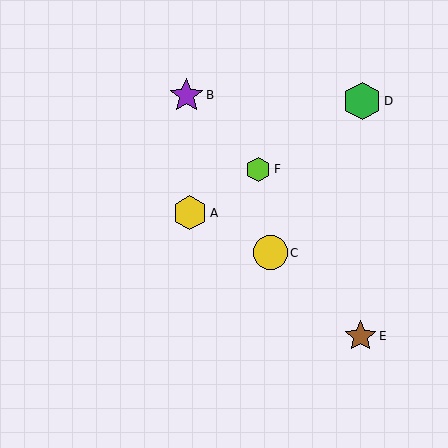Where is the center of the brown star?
The center of the brown star is at (360, 336).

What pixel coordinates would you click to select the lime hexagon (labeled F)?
Click at (258, 169) to select the lime hexagon F.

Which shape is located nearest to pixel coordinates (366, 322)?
The brown star (labeled E) at (360, 336) is nearest to that location.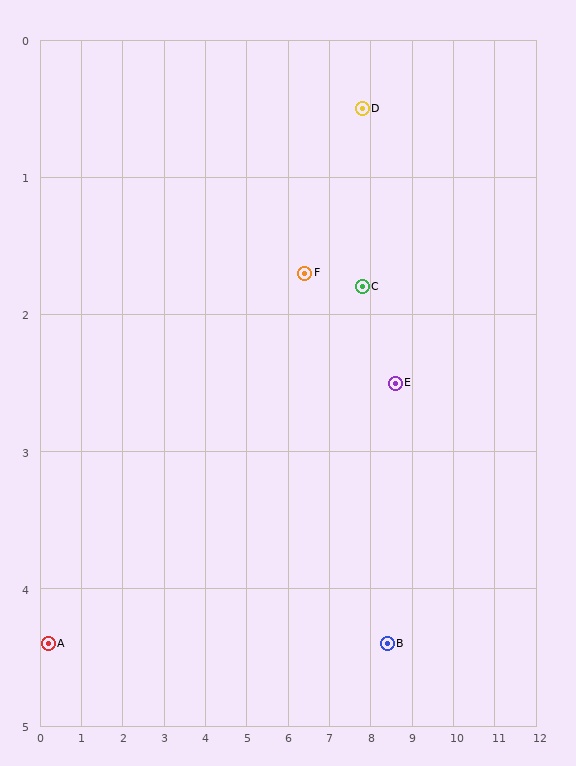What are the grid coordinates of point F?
Point F is at approximately (6.4, 1.7).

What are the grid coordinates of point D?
Point D is at approximately (7.8, 0.5).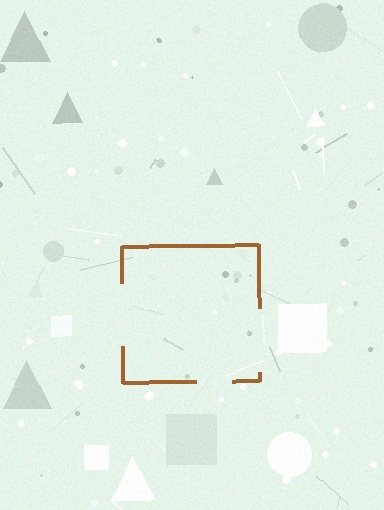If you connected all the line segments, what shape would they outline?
They would outline a square.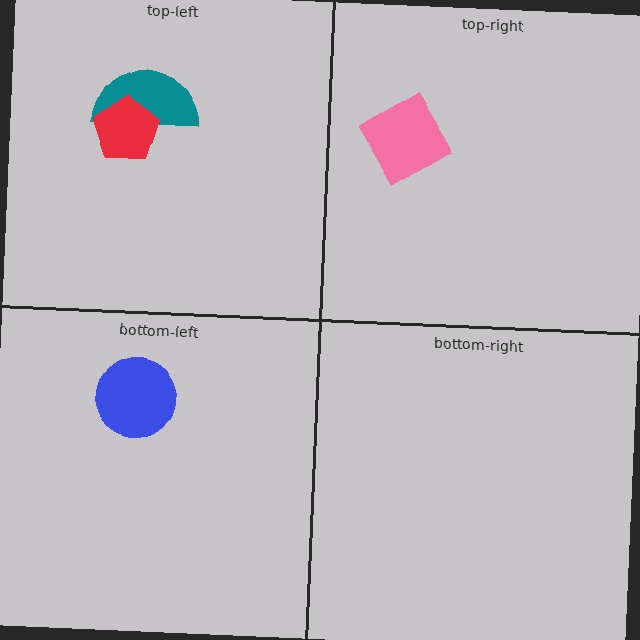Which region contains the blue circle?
The bottom-left region.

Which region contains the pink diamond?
The top-right region.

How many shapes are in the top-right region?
1.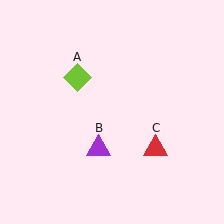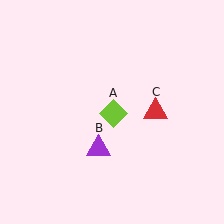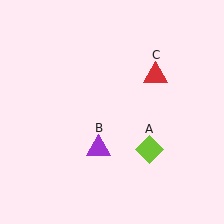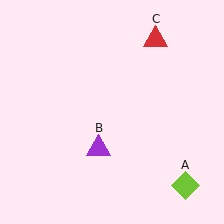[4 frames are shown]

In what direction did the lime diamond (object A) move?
The lime diamond (object A) moved down and to the right.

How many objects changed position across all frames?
2 objects changed position: lime diamond (object A), red triangle (object C).